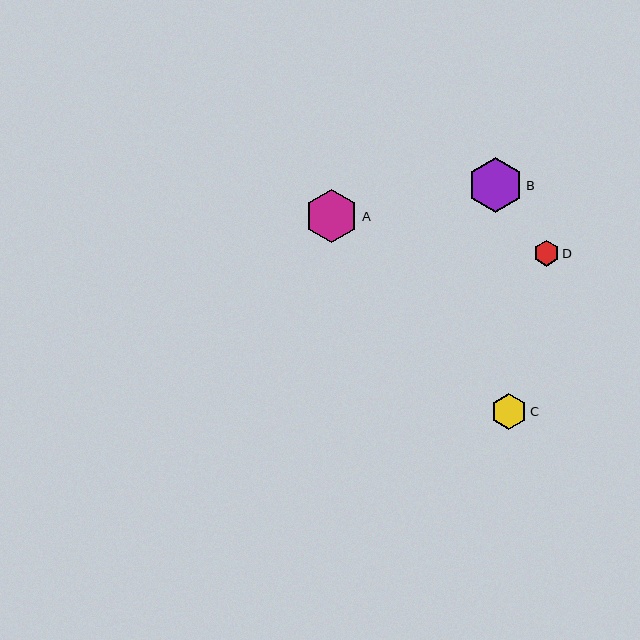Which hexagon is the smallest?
Hexagon D is the smallest with a size of approximately 26 pixels.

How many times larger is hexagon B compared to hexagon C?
Hexagon B is approximately 1.5 times the size of hexagon C.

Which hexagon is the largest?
Hexagon B is the largest with a size of approximately 55 pixels.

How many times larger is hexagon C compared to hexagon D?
Hexagon C is approximately 1.4 times the size of hexagon D.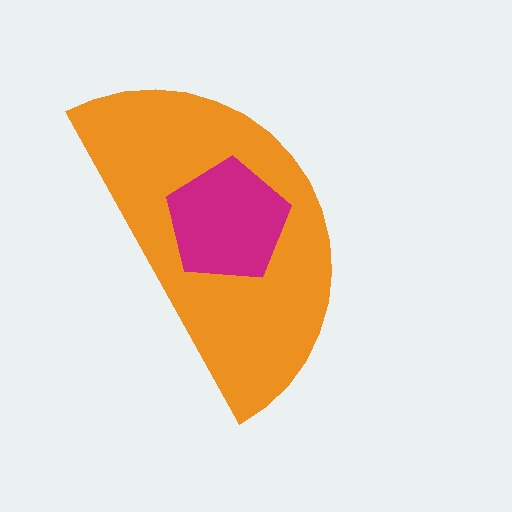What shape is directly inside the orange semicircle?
The magenta pentagon.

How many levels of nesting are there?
2.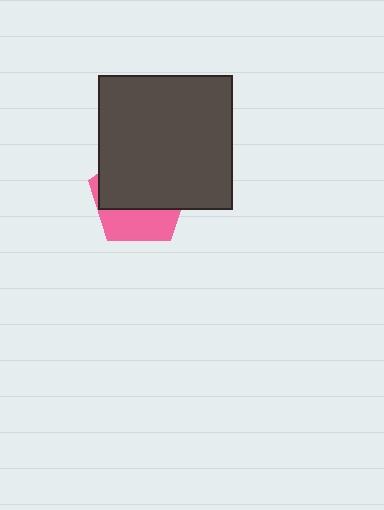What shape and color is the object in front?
The object in front is a dark gray square.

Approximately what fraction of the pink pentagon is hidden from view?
Roughly 64% of the pink pentagon is hidden behind the dark gray square.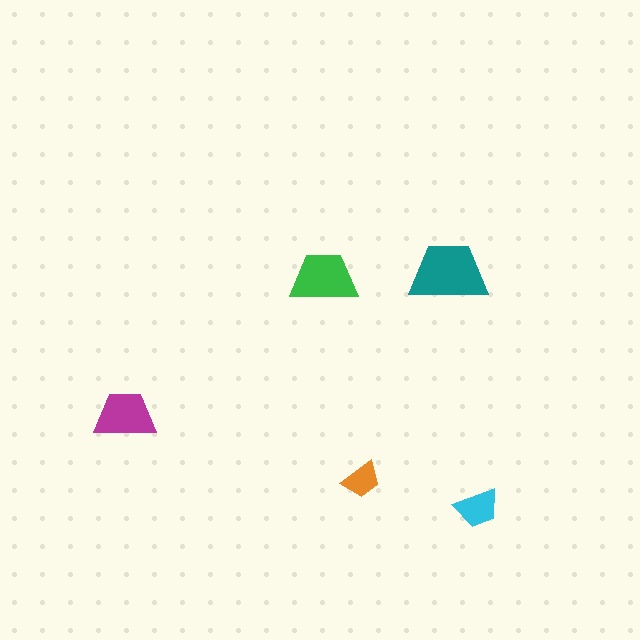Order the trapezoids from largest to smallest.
the teal one, the green one, the magenta one, the cyan one, the orange one.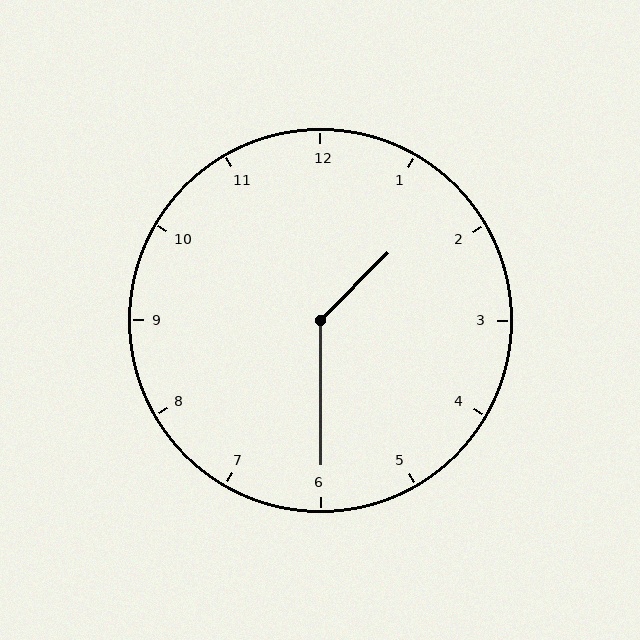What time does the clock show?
1:30.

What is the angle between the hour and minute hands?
Approximately 135 degrees.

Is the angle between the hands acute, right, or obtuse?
It is obtuse.